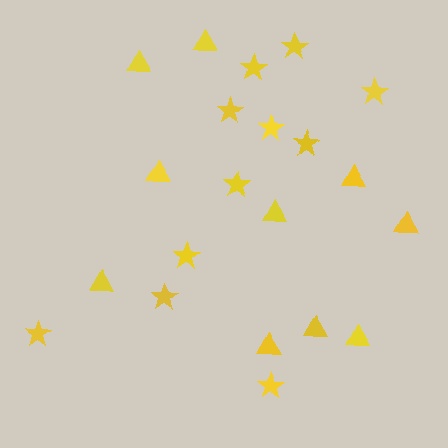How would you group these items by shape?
There are 2 groups: one group of stars (11) and one group of triangles (10).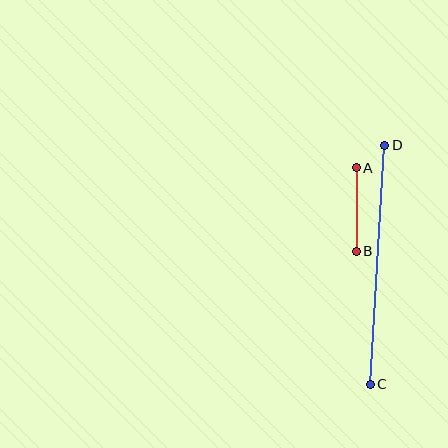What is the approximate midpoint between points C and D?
The midpoint is at approximately (378, 265) pixels.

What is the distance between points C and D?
The distance is approximately 239 pixels.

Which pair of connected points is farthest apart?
Points C and D are farthest apart.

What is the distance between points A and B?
The distance is approximately 84 pixels.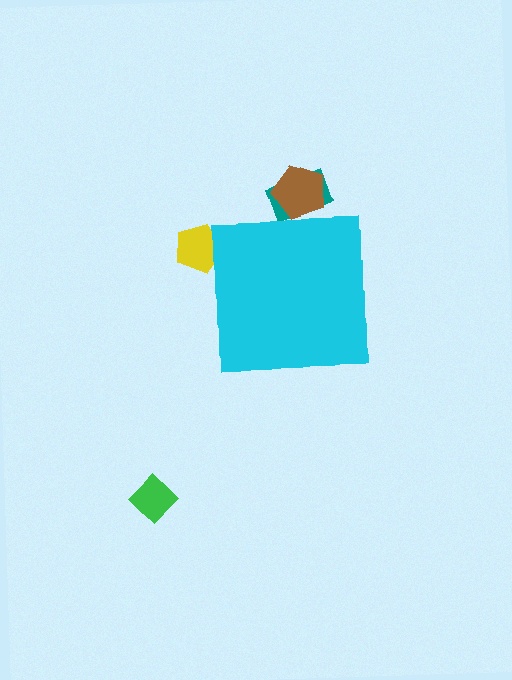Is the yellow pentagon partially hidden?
Yes, the yellow pentagon is partially hidden behind the cyan square.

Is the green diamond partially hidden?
No, the green diamond is fully visible.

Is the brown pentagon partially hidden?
Yes, the brown pentagon is partially hidden behind the cyan square.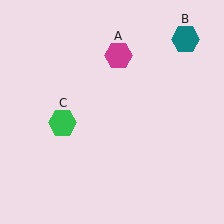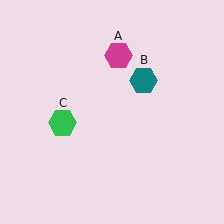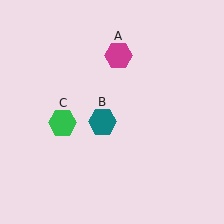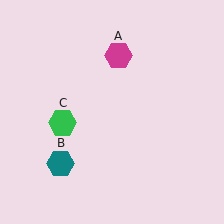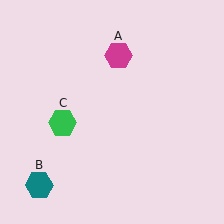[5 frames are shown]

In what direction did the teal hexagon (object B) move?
The teal hexagon (object B) moved down and to the left.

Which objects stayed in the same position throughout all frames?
Magenta hexagon (object A) and green hexagon (object C) remained stationary.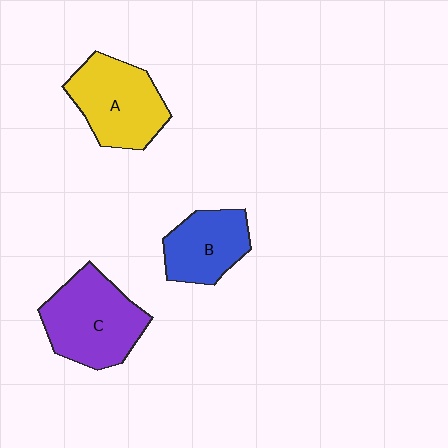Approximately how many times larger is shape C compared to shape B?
Approximately 1.4 times.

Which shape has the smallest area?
Shape B (blue).